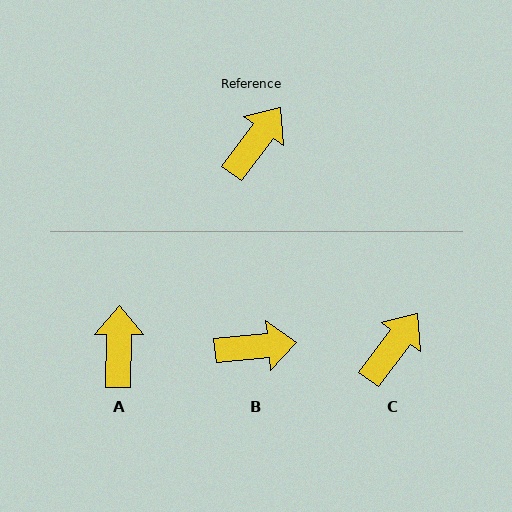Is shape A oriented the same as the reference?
No, it is off by about 36 degrees.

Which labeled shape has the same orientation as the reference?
C.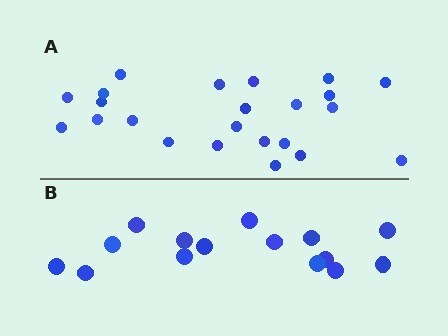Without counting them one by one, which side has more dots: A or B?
Region A (the top region) has more dots.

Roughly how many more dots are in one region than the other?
Region A has roughly 8 or so more dots than region B.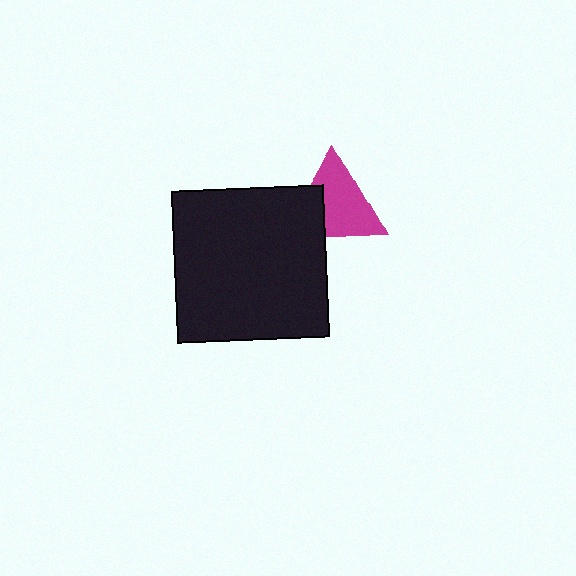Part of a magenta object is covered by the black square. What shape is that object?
It is a triangle.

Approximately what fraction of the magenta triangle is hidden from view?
Roughly 31% of the magenta triangle is hidden behind the black square.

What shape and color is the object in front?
The object in front is a black square.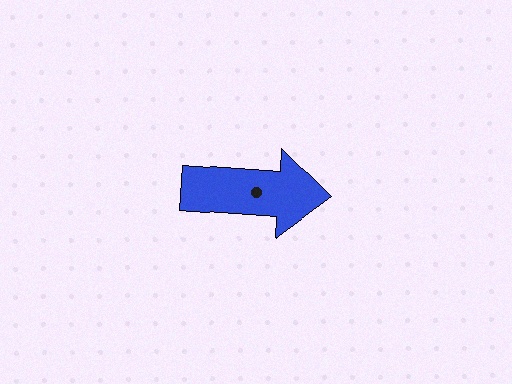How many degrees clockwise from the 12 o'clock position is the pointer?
Approximately 94 degrees.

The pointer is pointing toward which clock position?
Roughly 3 o'clock.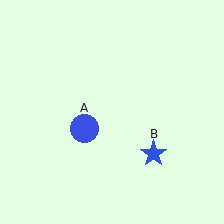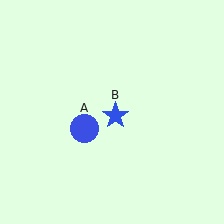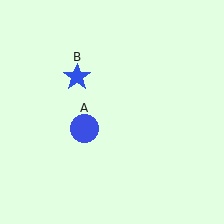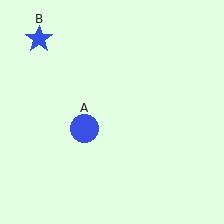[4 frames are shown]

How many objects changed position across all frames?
1 object changed position: blue star (object B).